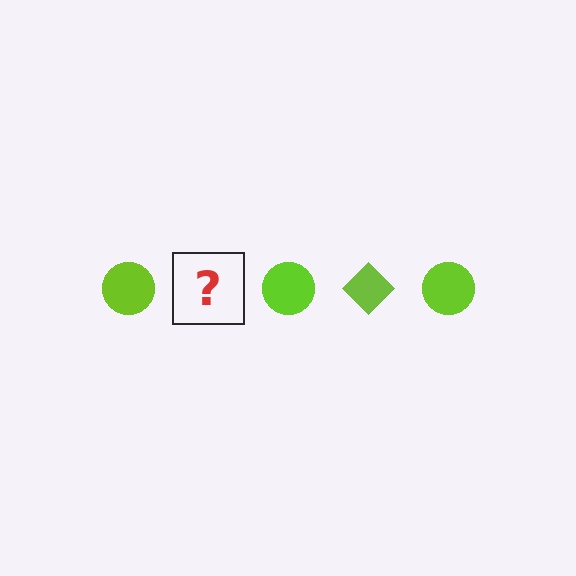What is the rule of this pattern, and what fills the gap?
The rule is that the pattern cycles through circle, diamond shapes in lime. The gap should be filled with a lime diamond.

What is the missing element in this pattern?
The missing element is a lime diamond.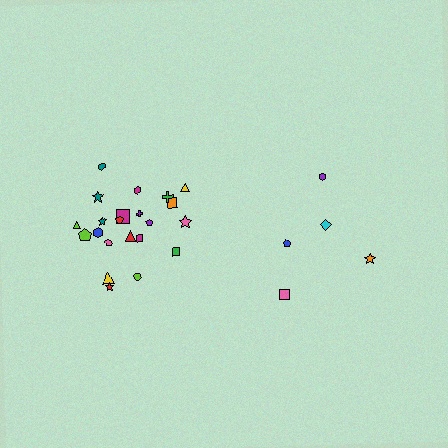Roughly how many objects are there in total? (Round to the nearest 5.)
Roughly 25 objects in total.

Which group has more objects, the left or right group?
The left group.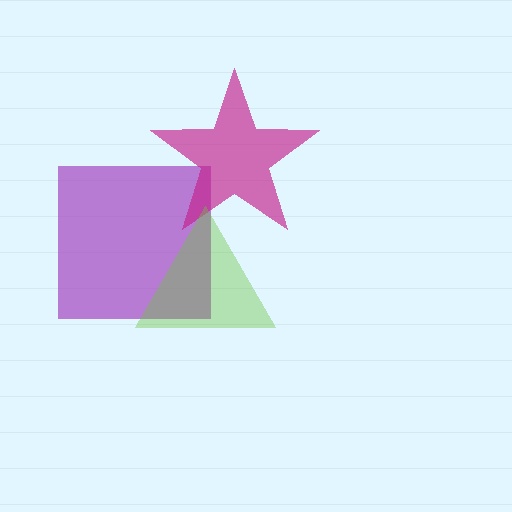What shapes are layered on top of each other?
The layered shapes are: a purple square, a magenta star, a lime triangle.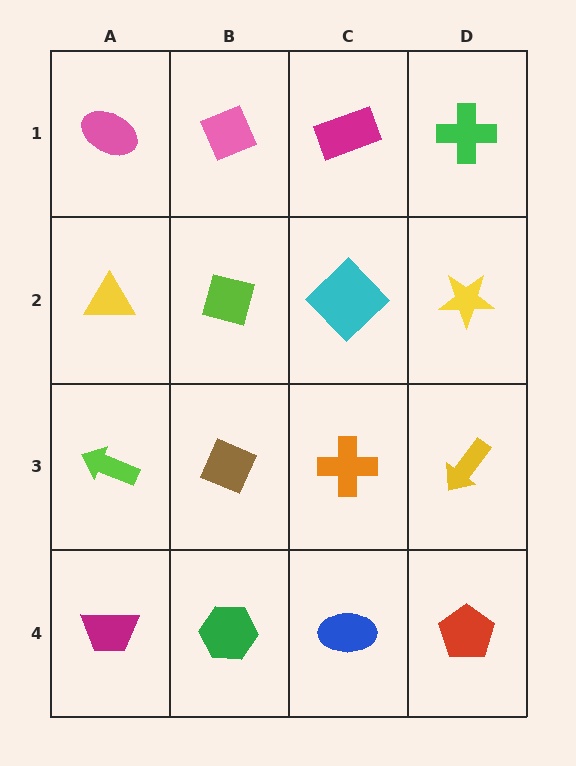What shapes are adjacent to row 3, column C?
A cyan diamond (row 2, column C), a blue ellipse (row 4, column C), a brown diamond (row 3, column B), a yellow arrow (row 3, column D).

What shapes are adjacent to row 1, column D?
A yellow star (row 2, column D), a magenta rectangle (row 1, column C).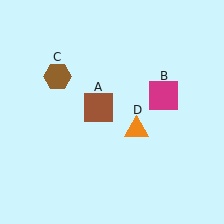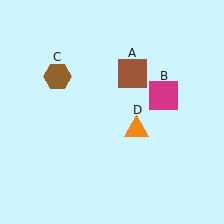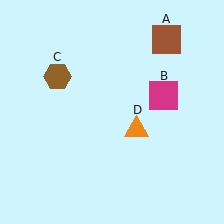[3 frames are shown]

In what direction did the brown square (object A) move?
The brown square (object A) moved up and to the right.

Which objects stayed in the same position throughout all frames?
Magenta square (object B) and brown hexagon (object C) and orange triangle (object D) remained stationary.